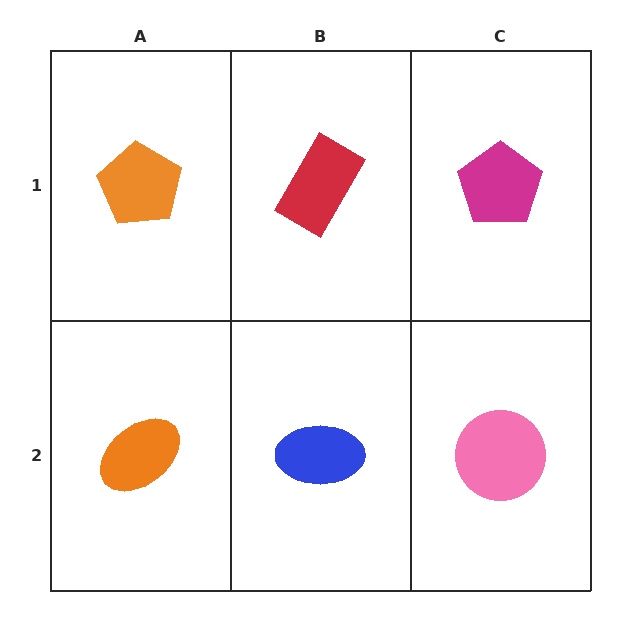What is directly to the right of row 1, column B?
A magenta pentagon.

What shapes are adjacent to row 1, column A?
An orange ellipse (row 2, column A), a red rectangle (row 1, column B).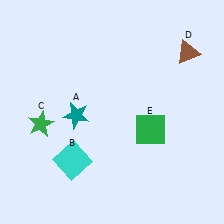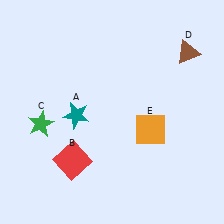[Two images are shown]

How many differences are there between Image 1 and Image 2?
There are 2 differences between the two images.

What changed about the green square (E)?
In Image 1, E is green. In Image 2, it changed to orange.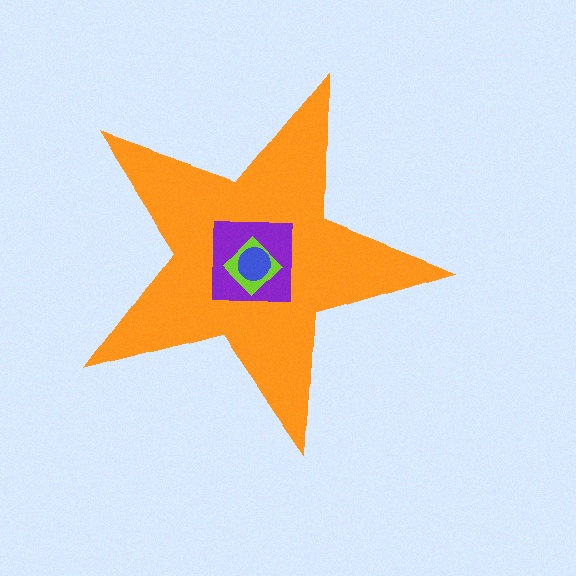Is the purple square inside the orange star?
Yes.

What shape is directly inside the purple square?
The lime diamond.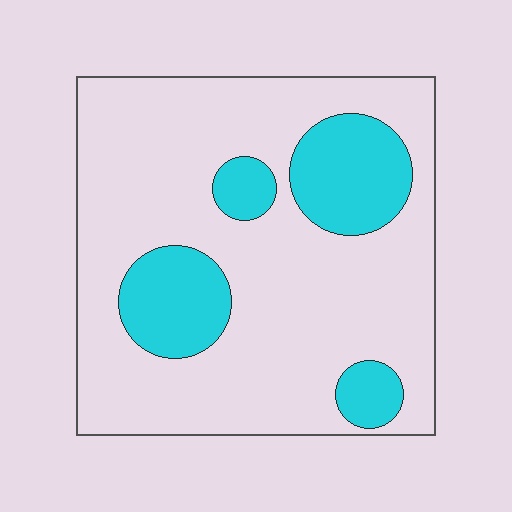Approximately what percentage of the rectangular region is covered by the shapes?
Approximately 25%.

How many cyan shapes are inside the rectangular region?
4.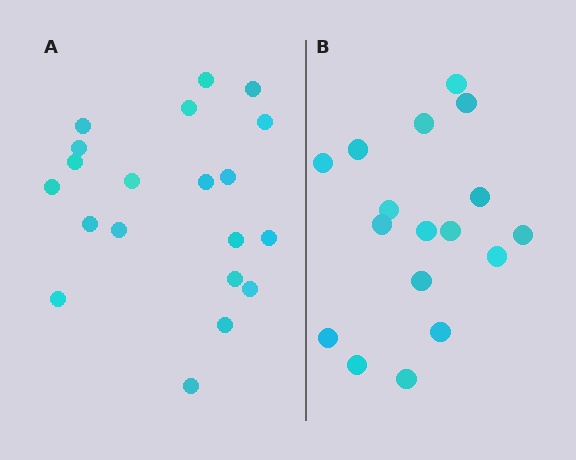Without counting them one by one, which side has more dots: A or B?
Region A (the left region) has more dots.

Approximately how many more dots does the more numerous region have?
Region A has just a few more — roughly 2 or 3 more dots than region B.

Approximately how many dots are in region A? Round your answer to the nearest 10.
About 20 dots.